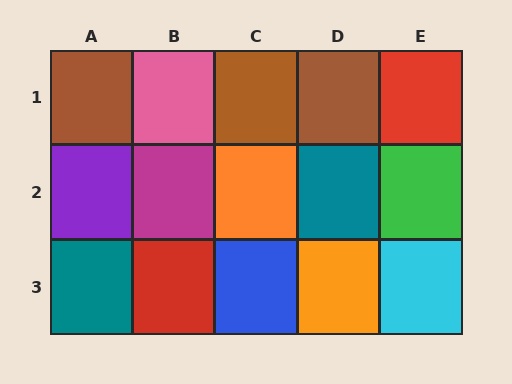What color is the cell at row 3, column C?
Blue.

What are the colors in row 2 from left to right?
Purple, magenta, orange, teal, green.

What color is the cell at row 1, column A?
Brown.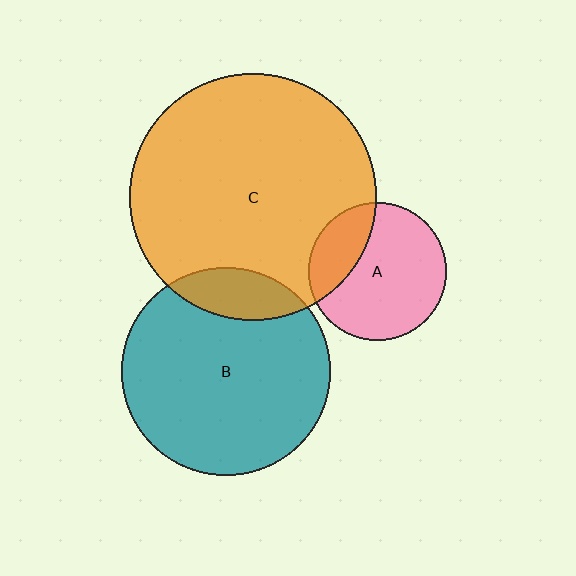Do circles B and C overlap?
Yes.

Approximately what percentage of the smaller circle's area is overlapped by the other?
Approximately 15%.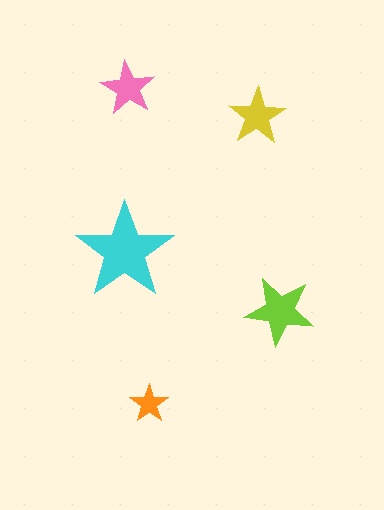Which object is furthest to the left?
The cyan star is leftmost.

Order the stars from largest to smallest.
the cyan one, the lime one, the yellow one, the pink one, the orange one.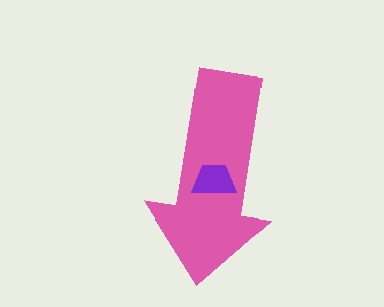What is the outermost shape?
The pink arrow.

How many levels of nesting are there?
2.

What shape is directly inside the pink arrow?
The purple trapezoid.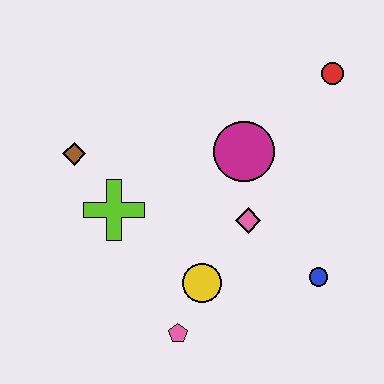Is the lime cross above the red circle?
No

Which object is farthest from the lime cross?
The red circle is farthest from the lime cross.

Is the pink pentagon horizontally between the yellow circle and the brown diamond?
Yes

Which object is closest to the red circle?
The magenta circle is closest to the red circle.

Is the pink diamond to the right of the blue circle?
No